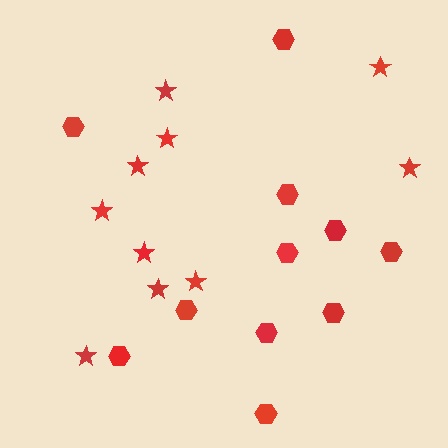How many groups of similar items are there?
There are 2 groups: one group of hexagons (11) and one group of stars (10).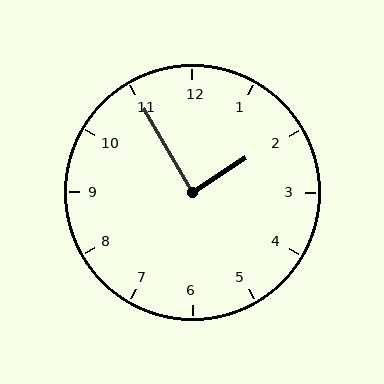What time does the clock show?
1:55.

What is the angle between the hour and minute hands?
Approximately 88 degrees.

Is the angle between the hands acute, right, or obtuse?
It is right.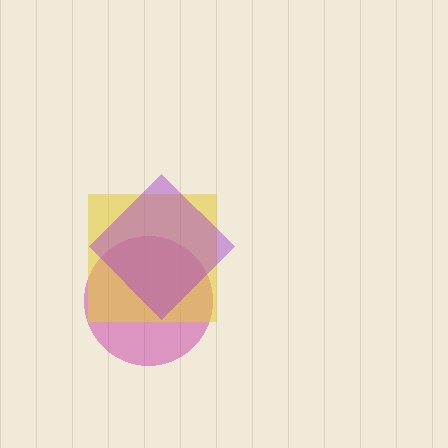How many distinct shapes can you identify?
There are 3 distinct shapes: a magenta circle, a yellow square, a purple diamond.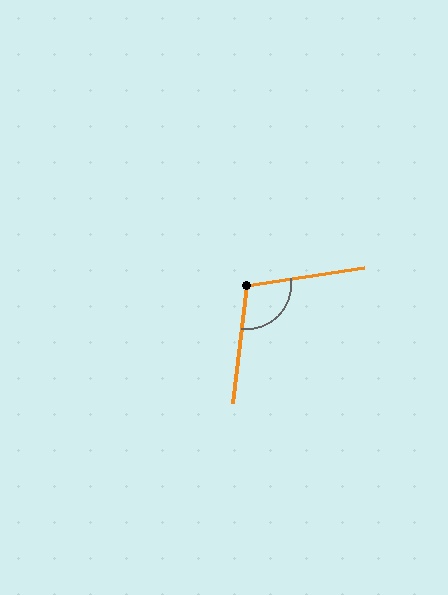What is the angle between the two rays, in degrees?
Approximately 106 degrees.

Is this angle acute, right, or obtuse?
It is obtuse.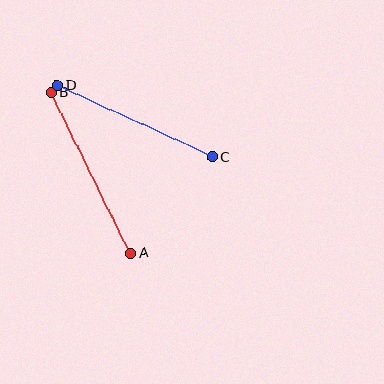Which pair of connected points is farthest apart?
Points A and B are farthest apart.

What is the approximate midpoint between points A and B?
The midpoint is at approximately (91, 173) pixels.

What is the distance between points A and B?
The distance is approximately 179 pixels.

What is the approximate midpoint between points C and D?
The midpoint is at approximately (135, 121) pixels.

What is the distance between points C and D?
The distance is approximately 171 pixels.